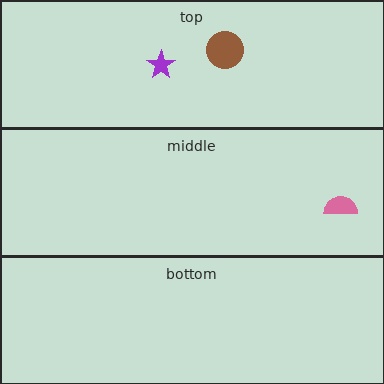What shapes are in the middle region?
The pink semicircle.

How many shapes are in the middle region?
1.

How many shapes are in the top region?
2.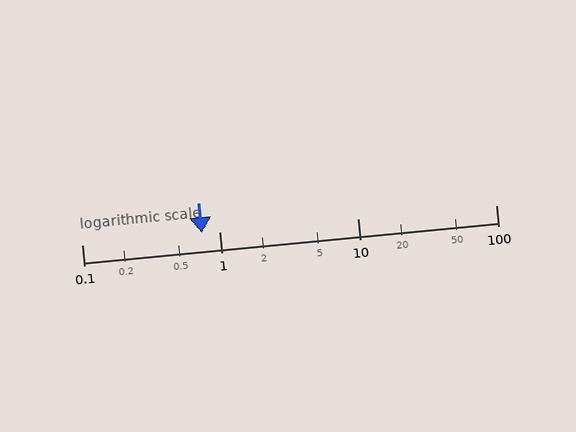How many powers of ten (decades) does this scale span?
The scale spans 3 decades, from 0.1 to 100.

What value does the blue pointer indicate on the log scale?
The pointer indicates approximately 0.74.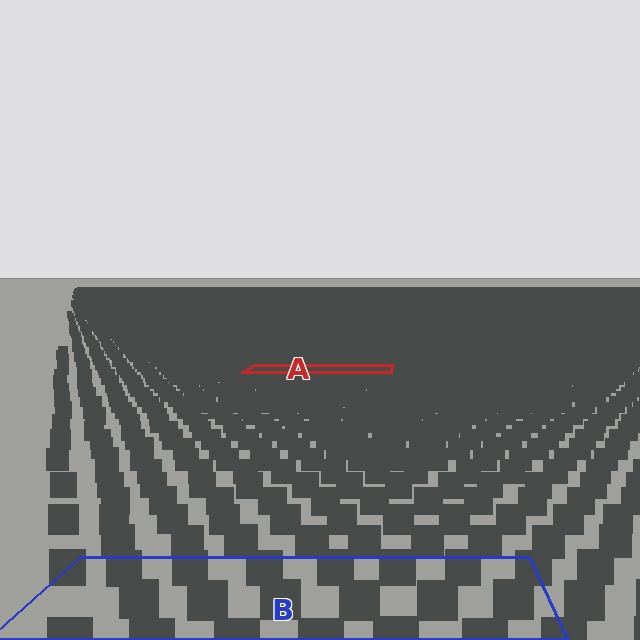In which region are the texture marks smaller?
The texture marks are smaller in region A, because it is farther away.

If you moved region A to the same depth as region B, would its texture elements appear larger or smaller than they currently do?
They would appear larger. At a closer depth, the same texture elements are projected at a bigger on-screen size.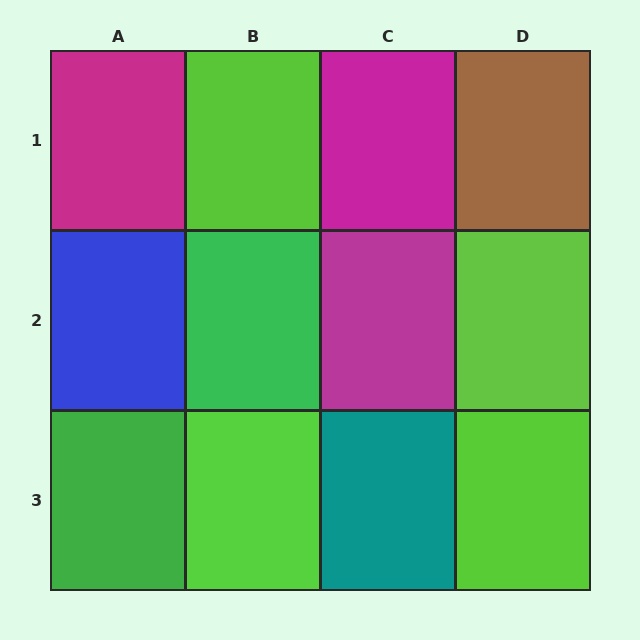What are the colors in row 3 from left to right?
Green, lime, teal, lime.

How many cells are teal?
1 cell is teal.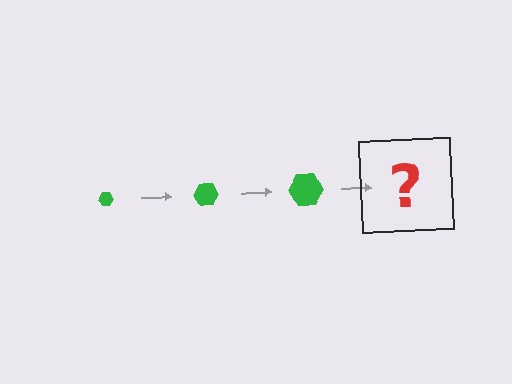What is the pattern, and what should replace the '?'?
The pattern is that the hexagon gets progressively larger each step. The '?' should be a green hexagon, larger than the previous one.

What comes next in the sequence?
The next element should be a green hexagon, larger than the previous one.